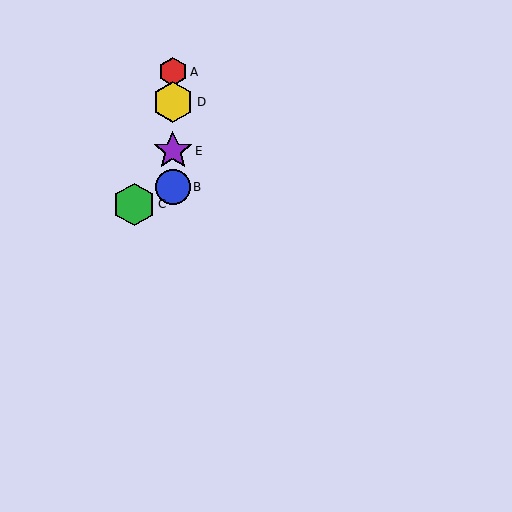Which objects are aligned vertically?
Objects A, B, D, E are aligned vertically.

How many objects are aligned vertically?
4 objects (A, B, D, E) are aligned vertically.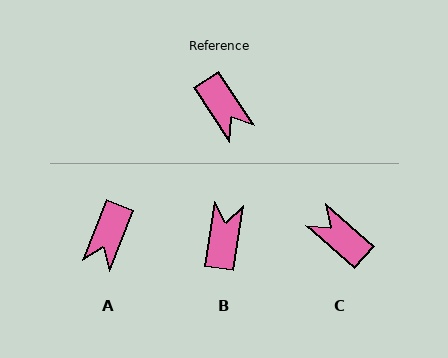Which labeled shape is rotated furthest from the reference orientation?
C, about 165 degrees away.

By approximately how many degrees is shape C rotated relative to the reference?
Approximately 165 degrees clockwise.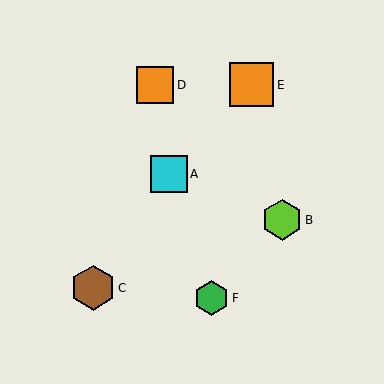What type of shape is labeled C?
Shape C is a brown hexagon.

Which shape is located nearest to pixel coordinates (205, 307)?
The green hexagon (labeled F) at (211, 298) is nearest to that location.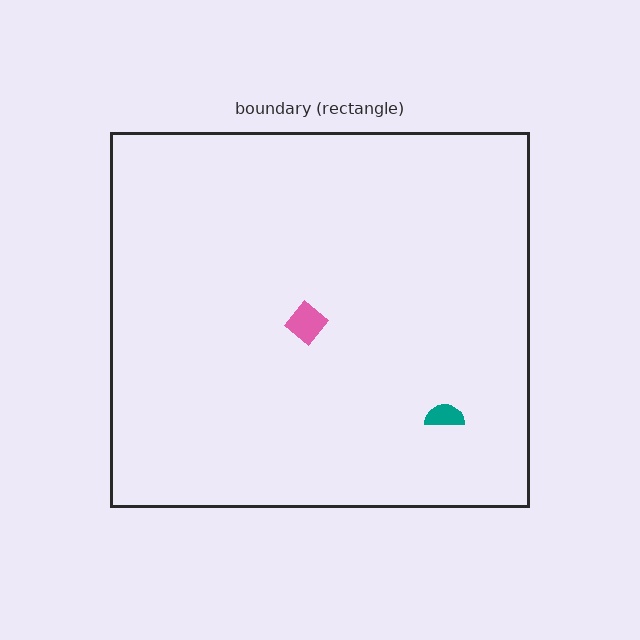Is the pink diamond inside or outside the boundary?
Inside.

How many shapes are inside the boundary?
2 inside, 0 outside.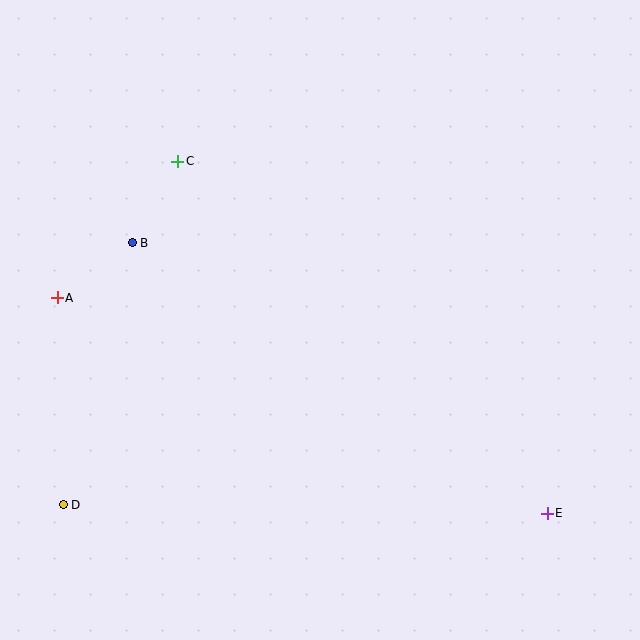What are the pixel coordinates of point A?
Point A is at (57, 298).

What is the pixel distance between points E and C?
The distance between E and C is 511 pixels.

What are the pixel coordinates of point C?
Point C is at (178, 161).